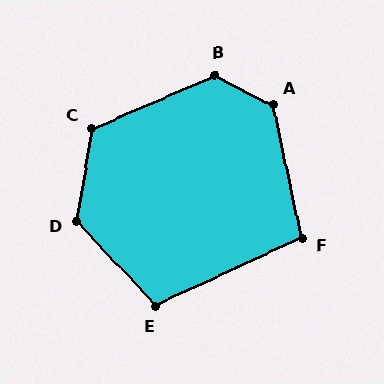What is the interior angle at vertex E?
Approximately 109 degrees (obtuse).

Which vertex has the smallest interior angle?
F, at approximately 103 degrees.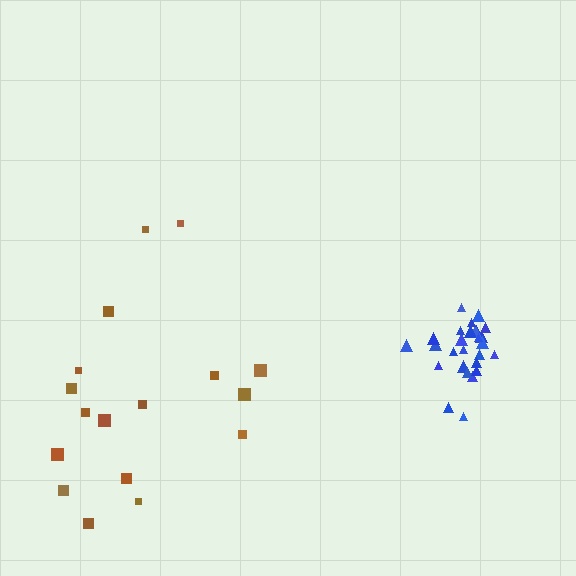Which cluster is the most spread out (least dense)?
Brown.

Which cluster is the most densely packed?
Blue.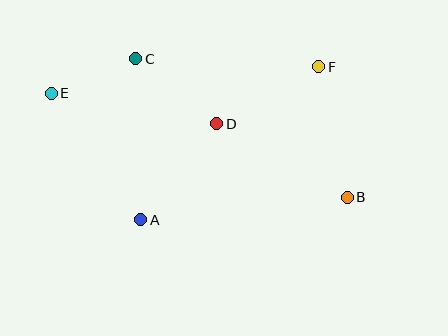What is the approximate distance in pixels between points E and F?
The distance between E and F is approximately 269 pixels.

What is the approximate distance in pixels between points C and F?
The distance between C and F is approximately 183 pixels.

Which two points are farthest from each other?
Points B and E are farthest from each other.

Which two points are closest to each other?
Points C and E are closest to each other.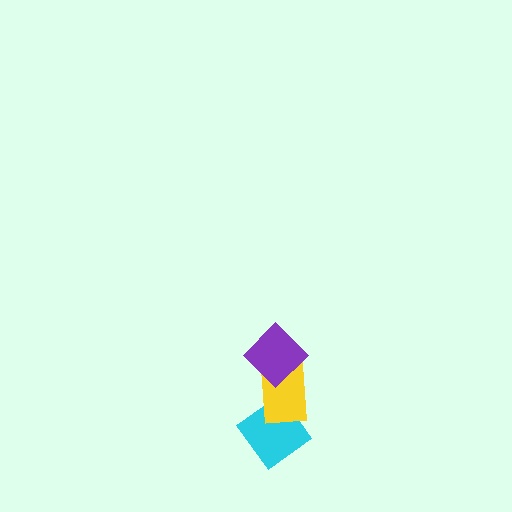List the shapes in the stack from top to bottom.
From top to bottom: the purple diamond, the yellow rectangle, the cyan diamond.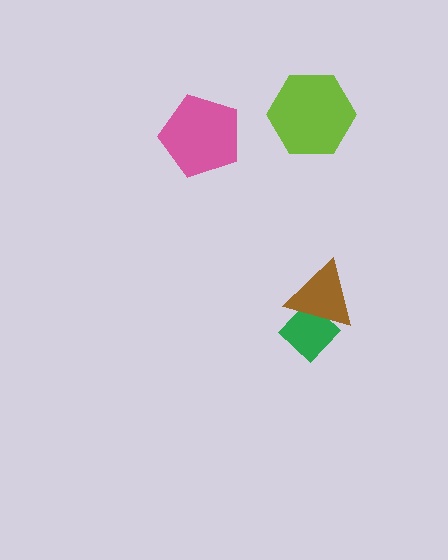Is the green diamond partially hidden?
Yes, it is partially covered by another shape.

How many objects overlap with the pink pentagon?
0 objects overlap with the pink pentagon.